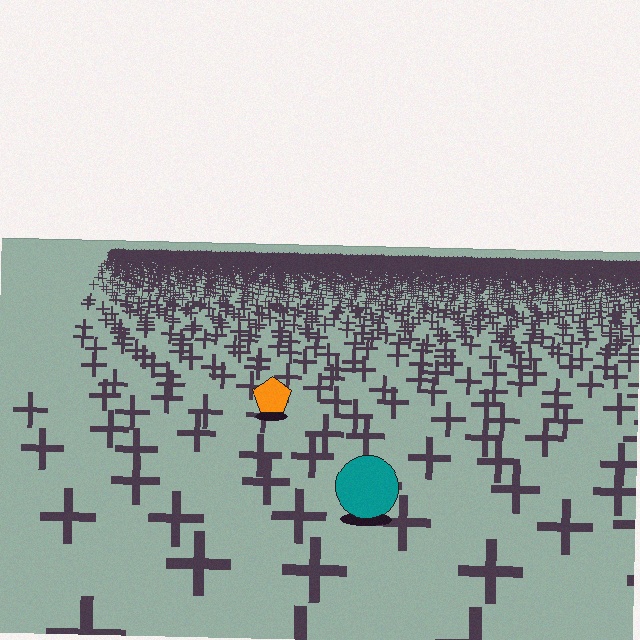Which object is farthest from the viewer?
The orange pentagon is farthest from the viewer. It appears smaller and the ground texture around it is denser.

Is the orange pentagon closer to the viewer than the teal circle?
No. The teal circle is closer — you can tell from the texture gradient: the ground texture is coarser near it.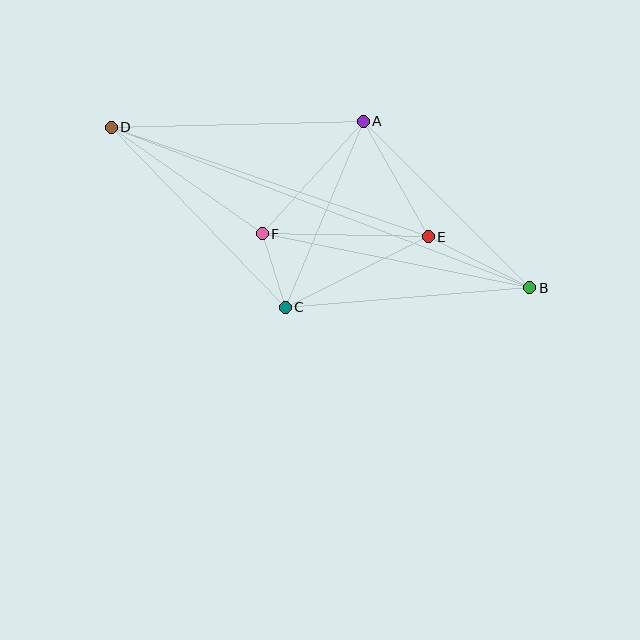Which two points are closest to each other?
Points C and F are closest to each other.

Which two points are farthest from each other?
Points B and D are farthest from each other.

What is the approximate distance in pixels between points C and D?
The distance between C and D is approximately 250 pixels.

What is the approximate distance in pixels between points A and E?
The distance between A and E is approximately 133 pixels.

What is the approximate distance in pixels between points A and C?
The distance between A and C is approximately 202 pixels.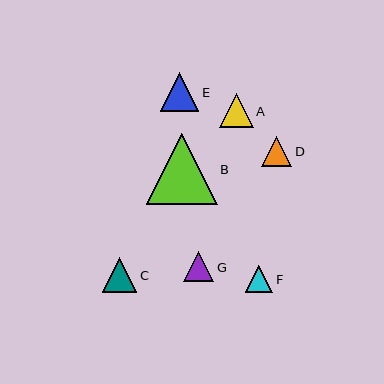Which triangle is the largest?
Triangle B is the largest with a size of approximately 71 pixels.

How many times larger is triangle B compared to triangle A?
Triangle B is approximately 2.1 times the size of triangle A.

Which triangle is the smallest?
Triangle F is the smallest with a size of approximately 27 pixels.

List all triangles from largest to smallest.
From largest to smallest: B, E, C, A, G, D, F.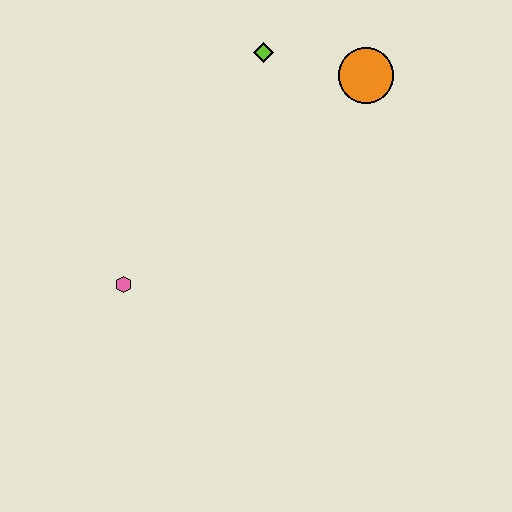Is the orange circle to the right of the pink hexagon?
Yes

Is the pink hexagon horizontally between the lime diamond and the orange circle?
No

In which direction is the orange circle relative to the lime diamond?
The orange circle is to the right of the lime diamond.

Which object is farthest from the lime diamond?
The pink hexagon is farthest from the lime diamond.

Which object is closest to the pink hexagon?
The lime diamond is closest to the pink hexagon.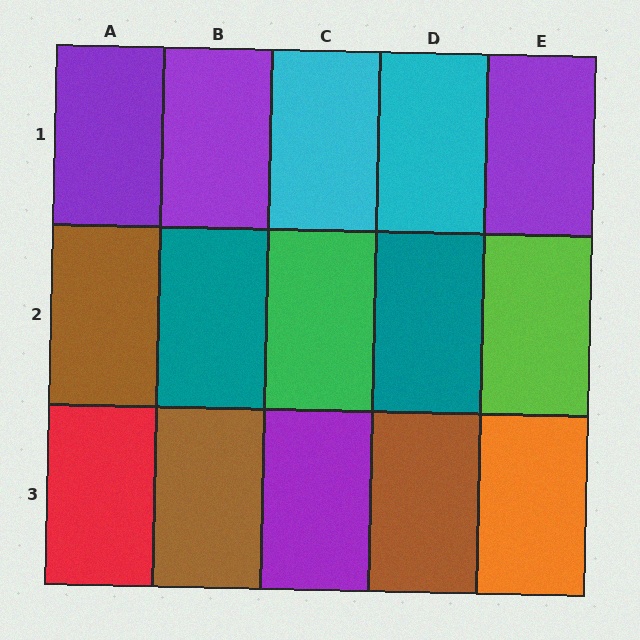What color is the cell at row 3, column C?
Purple.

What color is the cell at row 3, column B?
Brown.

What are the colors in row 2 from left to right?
Brown, teal, green, teal, lime.